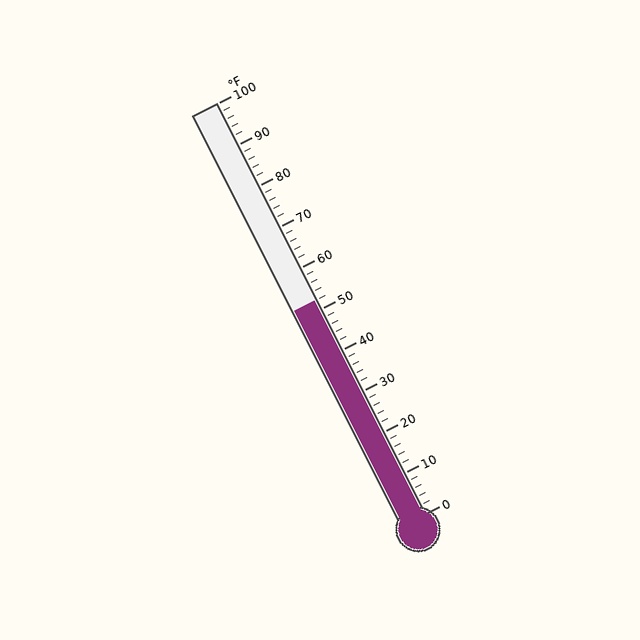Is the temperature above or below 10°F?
The temperature is above 10°F.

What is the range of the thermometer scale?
The thermometer scale ranges from 0°F to 100°F.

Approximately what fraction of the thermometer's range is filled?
The thermometer is filled to approximately 50% of its range.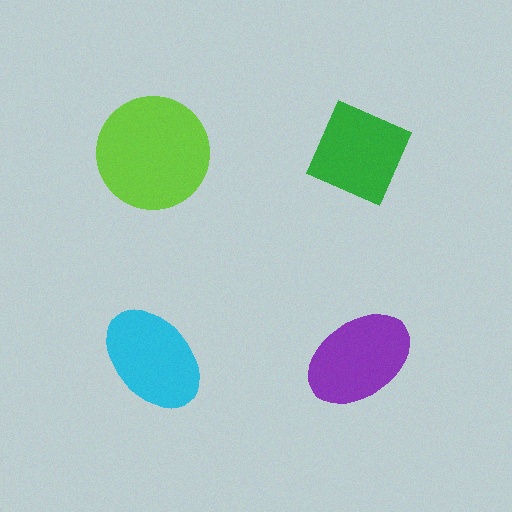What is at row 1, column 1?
A lime circle.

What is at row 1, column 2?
A green diamond.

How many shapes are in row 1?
2 shapes.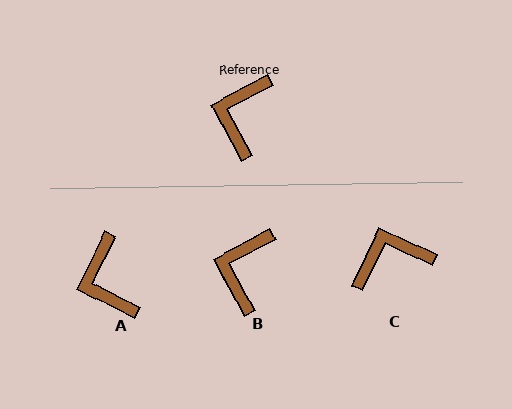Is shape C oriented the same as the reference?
No, it is off by about 54 degrees.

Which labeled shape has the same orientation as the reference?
B.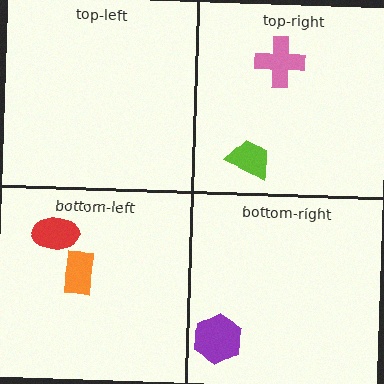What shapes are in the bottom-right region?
The purple hexagon.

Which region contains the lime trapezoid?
The top-right region.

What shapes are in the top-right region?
The pink cross, the lime trapezoid.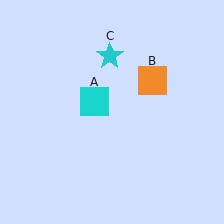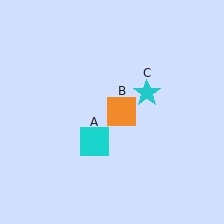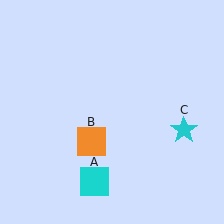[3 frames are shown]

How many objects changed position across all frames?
3 objects changed position: cyan square (object A), orange square (object B), cyan star (object C).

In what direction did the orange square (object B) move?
The orange square (object B) moved down and to the left.